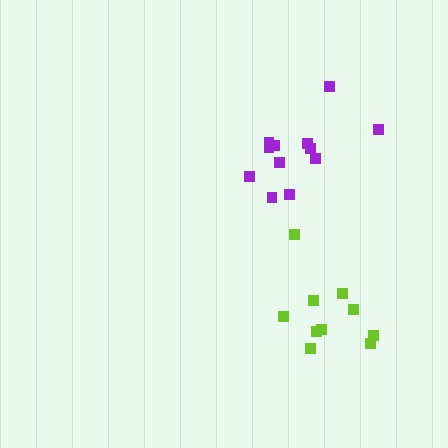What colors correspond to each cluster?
The clusters are colored: lime, purple.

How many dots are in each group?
Group 1: 10 dots, Group 2: 12 dots (22 total).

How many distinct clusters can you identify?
There are 2 distinct clusters.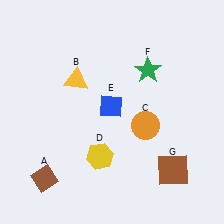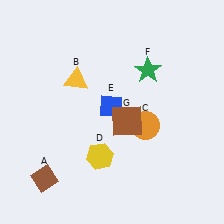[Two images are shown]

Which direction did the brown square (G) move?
The brown square (G) moved up.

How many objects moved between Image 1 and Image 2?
1 object moved between the two images.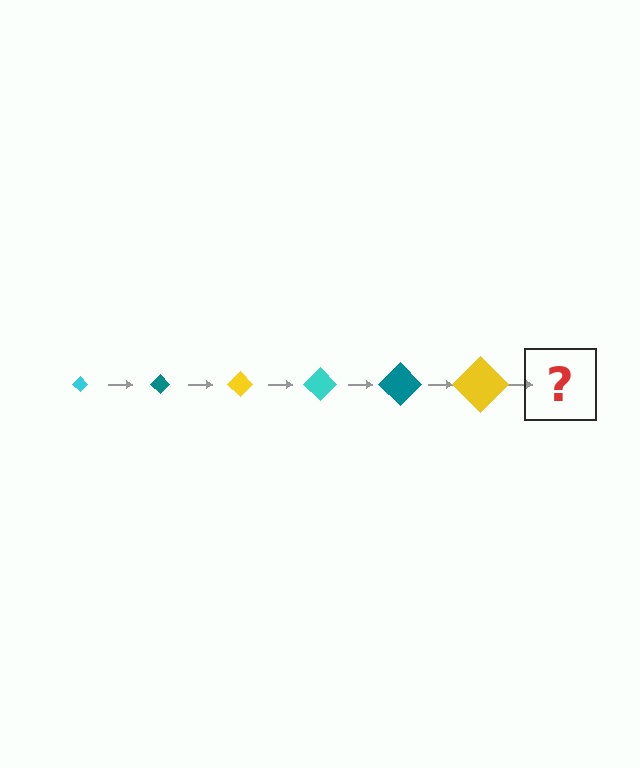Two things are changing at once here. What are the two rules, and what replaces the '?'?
The two rules are that the diamond grows larger each step and the color cycles through cyan, teal, and yellow. The '?' should be a cyan diamond, larger than the previous one.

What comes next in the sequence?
The next element should be a cyan diamond, larger than the previous one.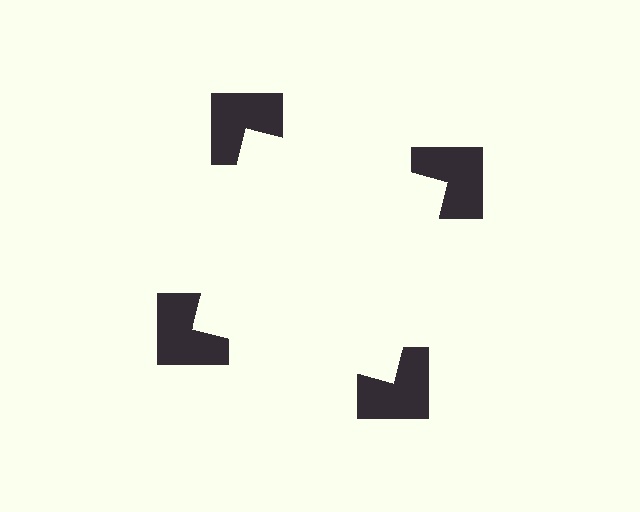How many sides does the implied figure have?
4 sides.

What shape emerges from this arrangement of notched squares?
An illusory square — its edges are inferred from the aligned wedge cuts in the notched squares, not physically drawn.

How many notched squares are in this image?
There are 4 — one at each vertex of the illusory square.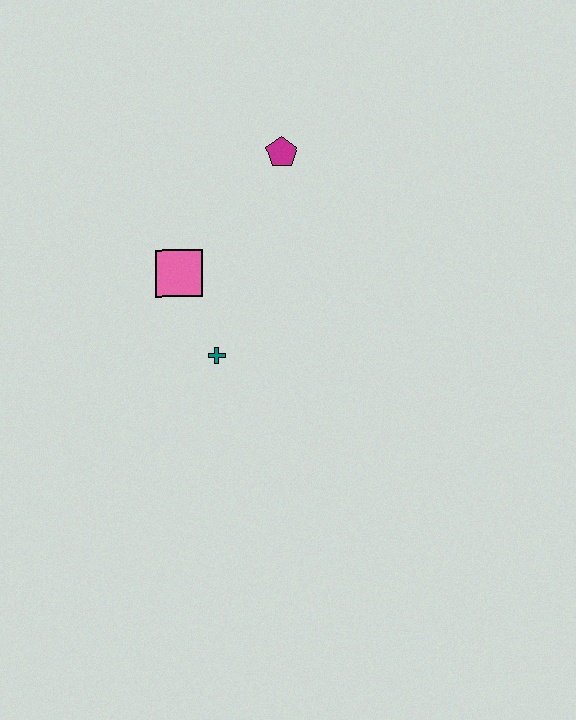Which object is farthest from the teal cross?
The magenta pentagon is farthest from the teal cross.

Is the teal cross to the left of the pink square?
No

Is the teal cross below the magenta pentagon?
Yes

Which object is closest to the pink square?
The teal cross is closest to the pink square.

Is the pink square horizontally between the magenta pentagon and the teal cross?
No